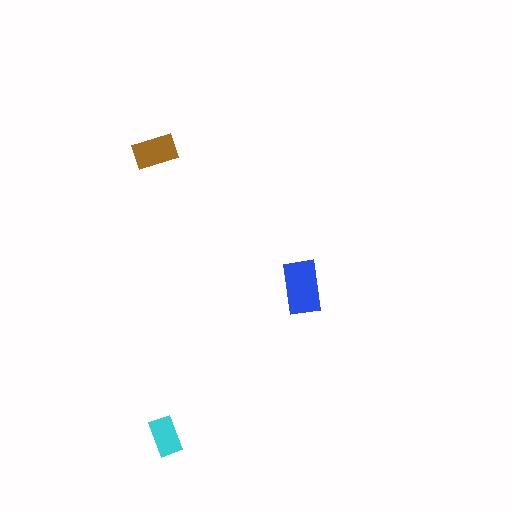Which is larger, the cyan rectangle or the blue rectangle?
The blue one.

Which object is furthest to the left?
The brown rectangle is leftmost.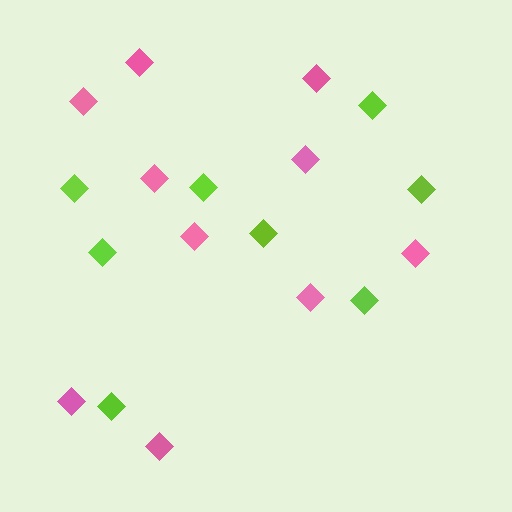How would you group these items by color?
There are 2 groups: one group of lime diamonds (8) and one group of pink diamonds (10).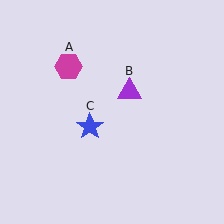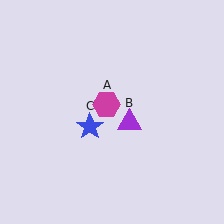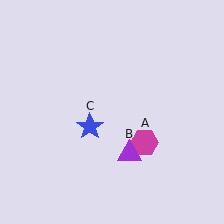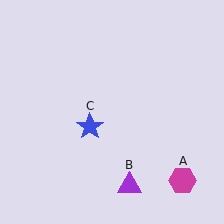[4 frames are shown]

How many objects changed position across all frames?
2 objects changed position: magenta hexagon (object A), purple triangle (object B).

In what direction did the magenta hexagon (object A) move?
The magenta hexagon (object A) moved down and to the right.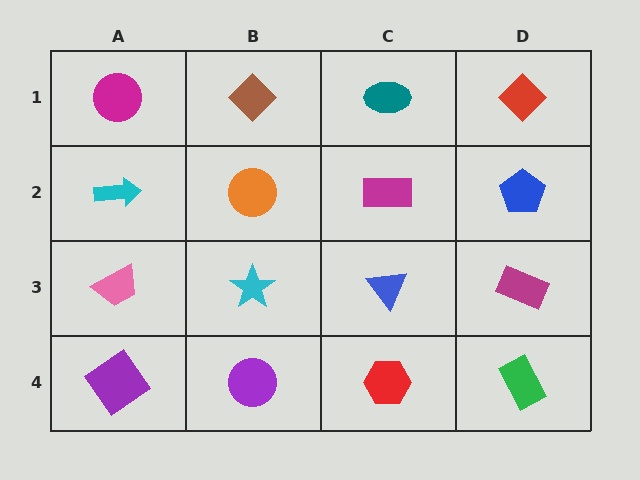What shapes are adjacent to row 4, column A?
A pink trapezoid (row 3, column A), a purple circle (row 4, column B).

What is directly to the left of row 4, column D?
A red hexagon.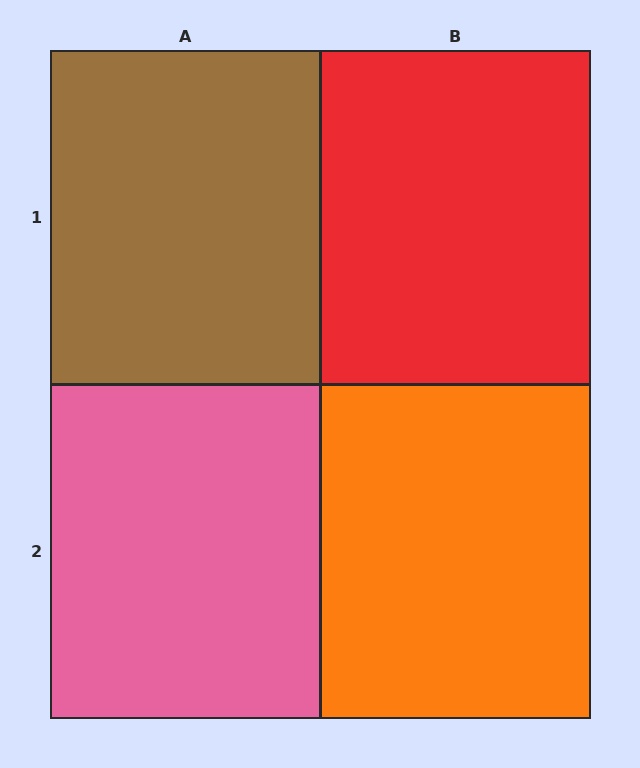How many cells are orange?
1 cell is orange.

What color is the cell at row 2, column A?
Pink.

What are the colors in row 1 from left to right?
Brown, red.